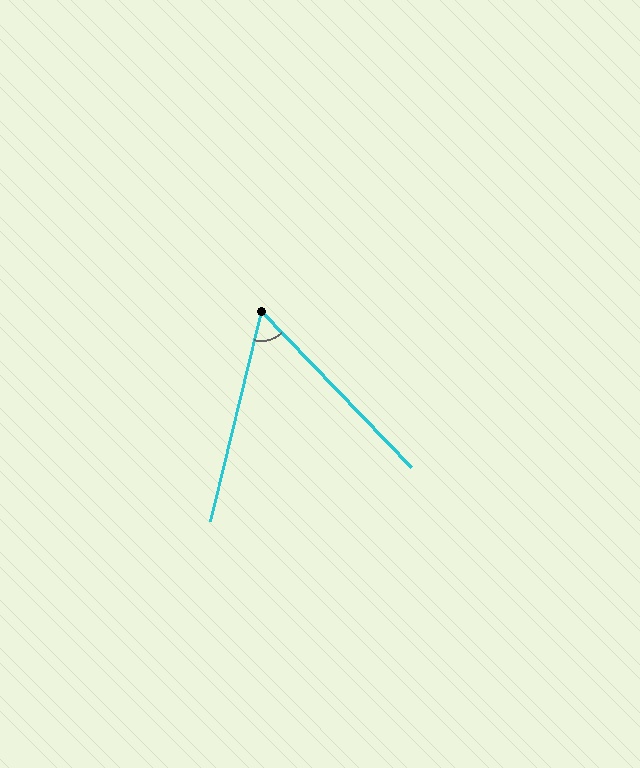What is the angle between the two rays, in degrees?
Approximately 57 degrees.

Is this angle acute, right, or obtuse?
It is acute.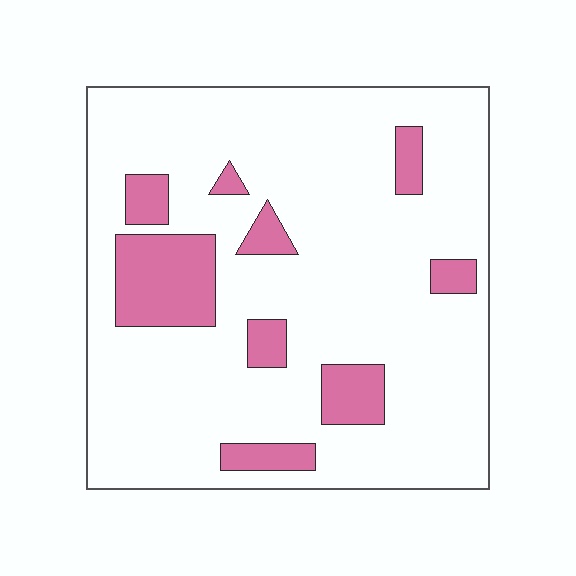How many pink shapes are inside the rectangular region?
9.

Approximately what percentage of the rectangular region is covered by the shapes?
Approximately 15%.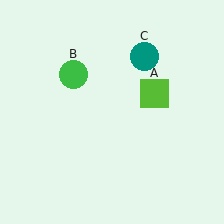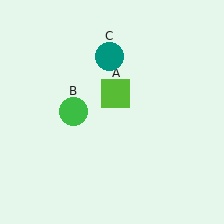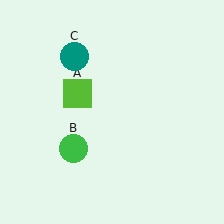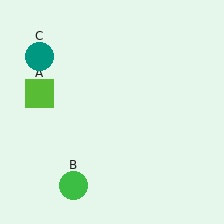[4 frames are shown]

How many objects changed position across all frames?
3 objects changed position: lime square (object A), green circle (object B), teal circle (object C).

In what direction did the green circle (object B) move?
The green circle (object B) moved down.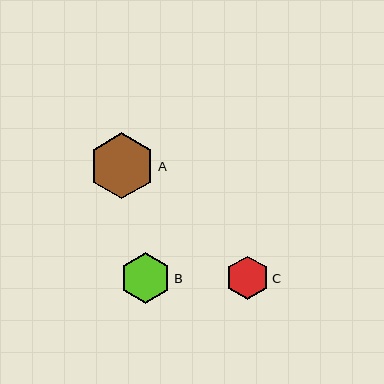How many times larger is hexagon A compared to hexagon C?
Hexagon A is approximately 1.5 times the size of hexagon C.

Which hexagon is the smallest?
Hexagon C is the smallest with a size of approximately 43 pixels.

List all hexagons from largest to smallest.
From largest to smallest: A, B, C.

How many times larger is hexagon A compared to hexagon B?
Hexagon A is approximately 1.3 times the size of hexagon B.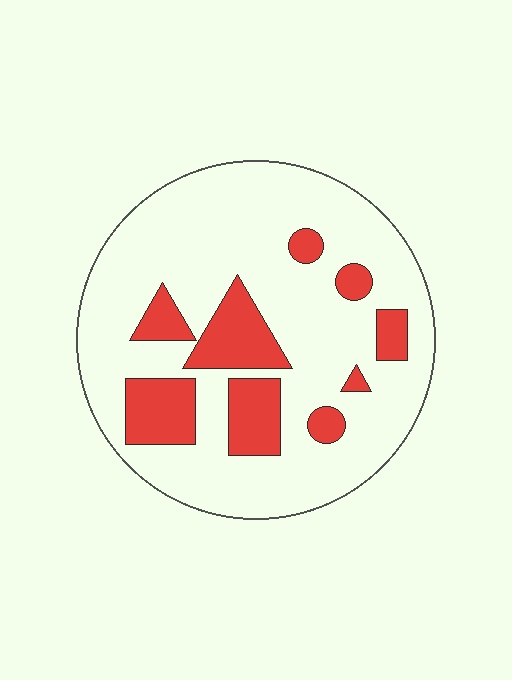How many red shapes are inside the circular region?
9.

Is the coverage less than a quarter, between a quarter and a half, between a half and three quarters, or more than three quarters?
Less than a quarter.